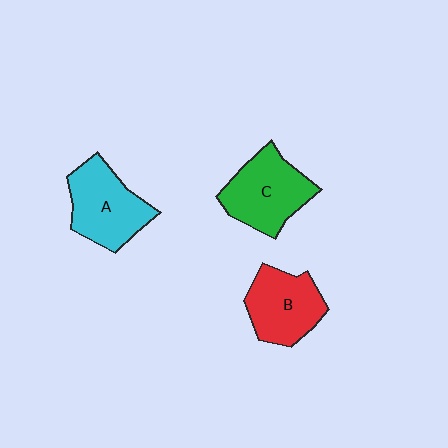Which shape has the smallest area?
Shape B (red).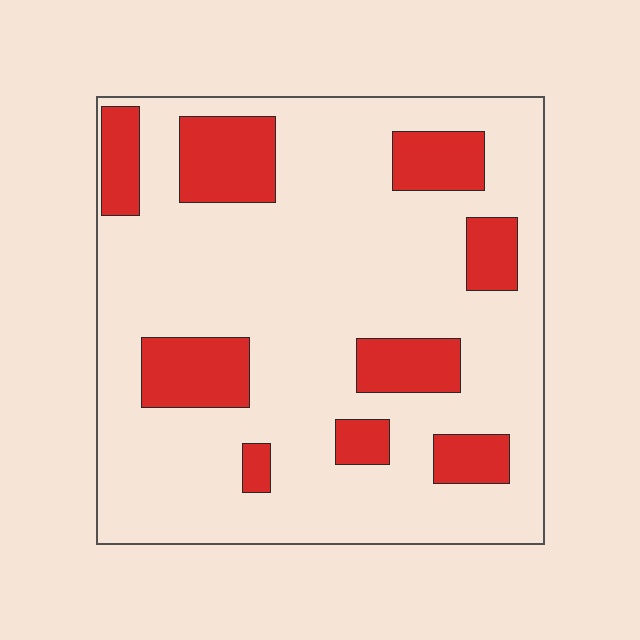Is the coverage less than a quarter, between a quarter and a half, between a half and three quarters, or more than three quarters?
Less than a quarter.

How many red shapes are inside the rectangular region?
9.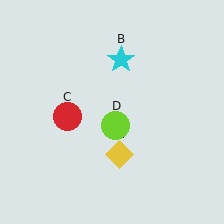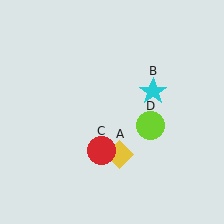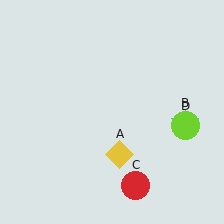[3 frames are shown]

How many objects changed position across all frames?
3 objects changed position: cyan star (object B), red circle (object C), lime circle (object D).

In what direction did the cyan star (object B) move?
The cyan star (object B) moved down and to the right.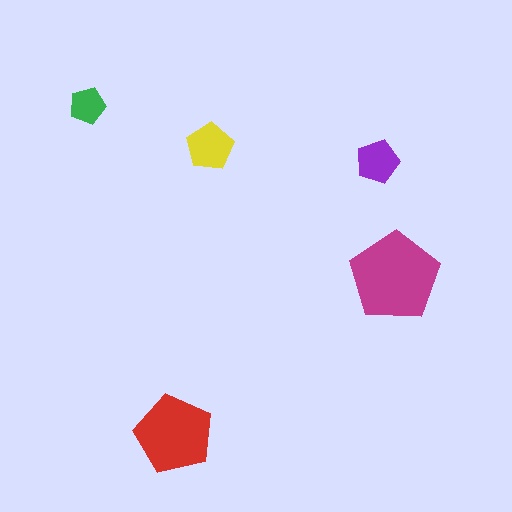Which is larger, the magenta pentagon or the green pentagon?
The magenta one.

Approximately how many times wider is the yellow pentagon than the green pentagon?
About 1.5 times wider.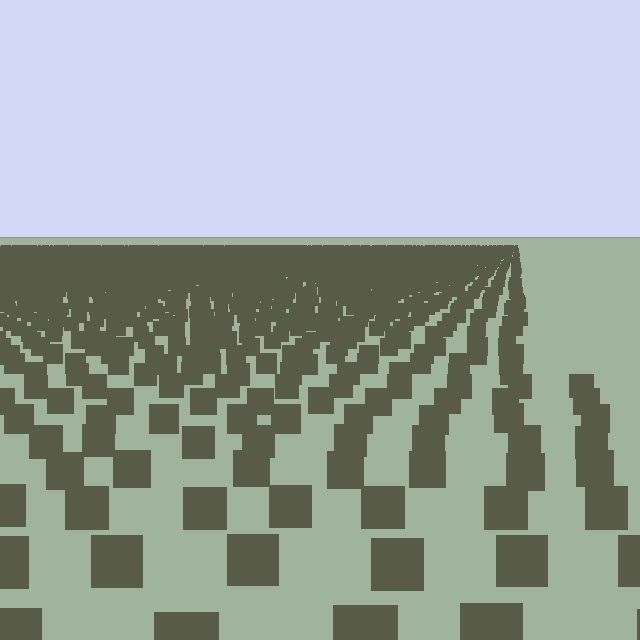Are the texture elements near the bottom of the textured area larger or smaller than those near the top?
Larger. Near the bottom, elements are closer to the viewer and appear at a bigger on-screen size.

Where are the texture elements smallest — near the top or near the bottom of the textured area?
Near the top.